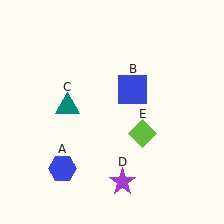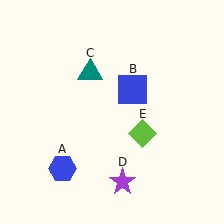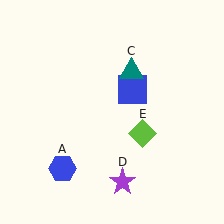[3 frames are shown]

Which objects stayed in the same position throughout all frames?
Blue hexagon (object A) and blue square (object B) and purple star (object D) and lime diamond (object E) remained stationary.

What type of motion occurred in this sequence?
The teal triangle (object C) rotated clockwise around the center of the scene.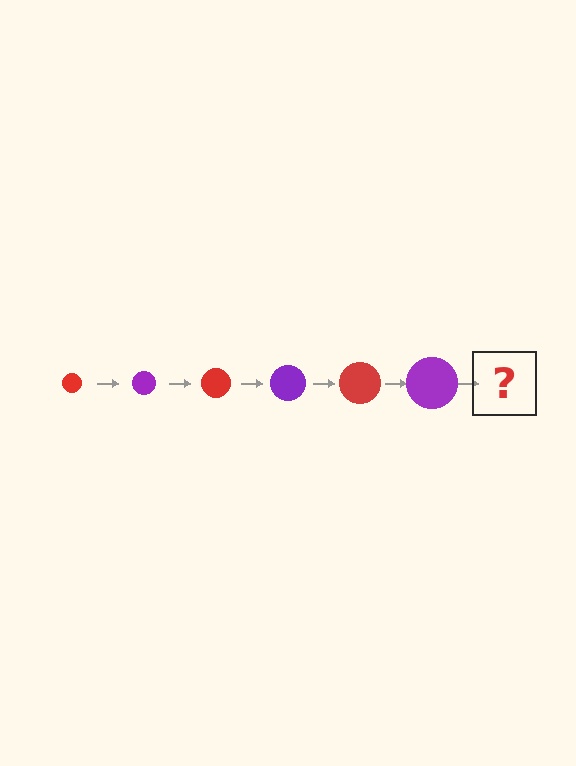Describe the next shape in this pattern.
It should be a red circle, larger than the previous one.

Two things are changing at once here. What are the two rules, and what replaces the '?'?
The two rules are that the circle grows larger each step and the color cycles through red and purple. The '?' should be a red circle, larger than the previous one.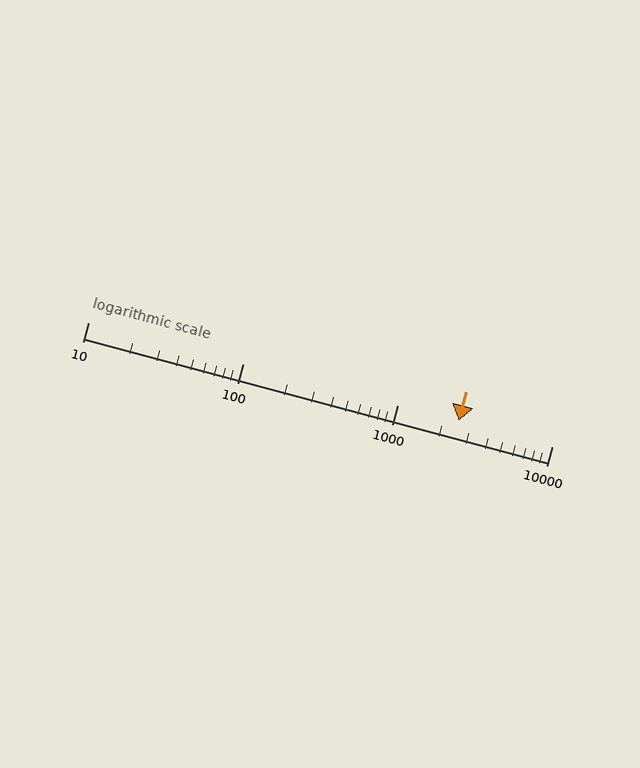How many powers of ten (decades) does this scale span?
The scale spans 3 decades, from 10 to 10000.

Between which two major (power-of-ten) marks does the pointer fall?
The pointer is between 1000 and 10000.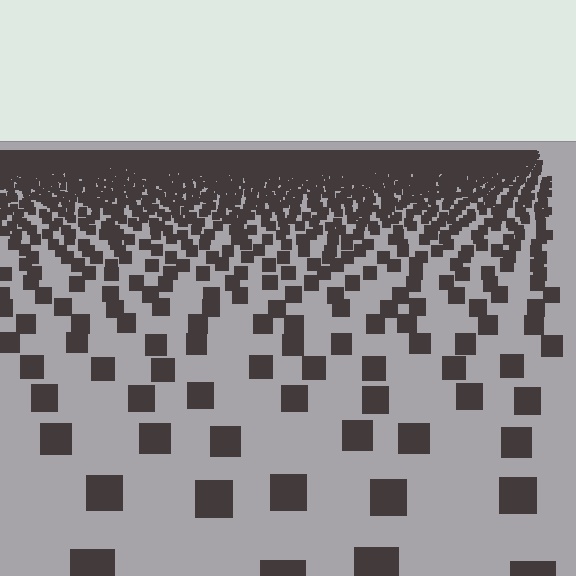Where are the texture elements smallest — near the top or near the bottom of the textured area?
Near the top.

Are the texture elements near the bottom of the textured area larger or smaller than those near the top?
Larger. Near the bottom, elements are closer to the viewer and appear at a bigger on-screen size.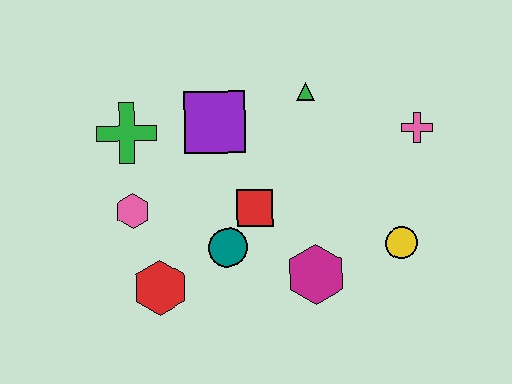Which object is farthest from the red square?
The pink cross is farthest from the red square.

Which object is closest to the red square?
The teal circle is closest to the red square.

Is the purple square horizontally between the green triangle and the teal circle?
No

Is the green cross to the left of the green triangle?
Yes